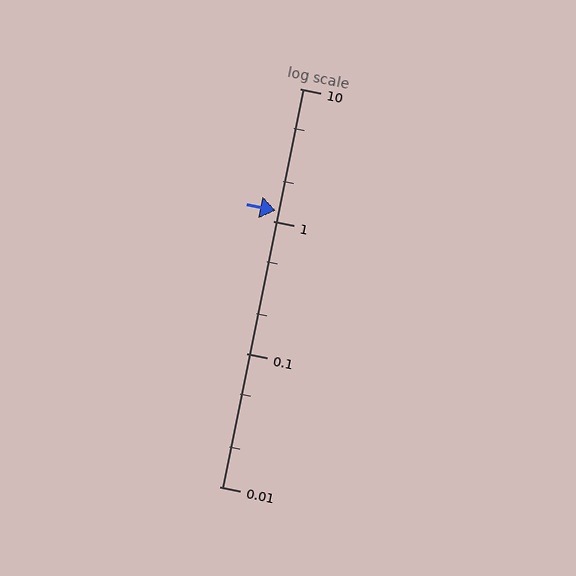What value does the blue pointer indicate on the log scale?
The pointer indicates approximately 1.2.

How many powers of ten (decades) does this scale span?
The scale spans 3 decades, from 0.01 to 10.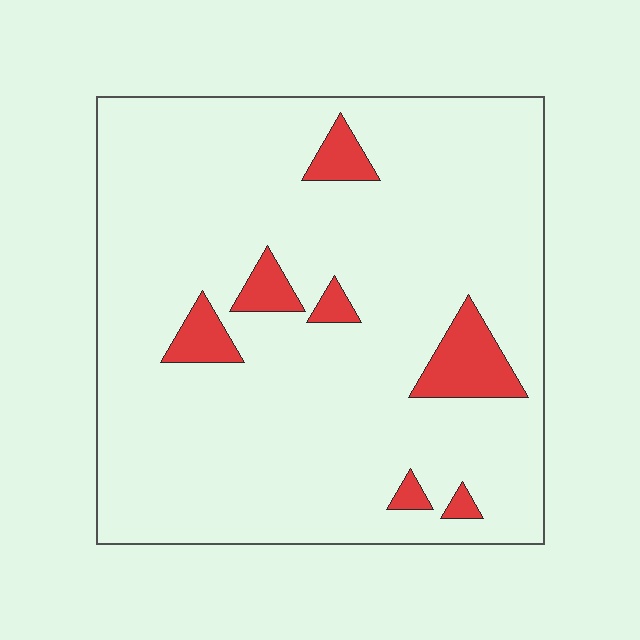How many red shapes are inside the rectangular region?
7.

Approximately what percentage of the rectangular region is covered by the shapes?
Approximately 10%.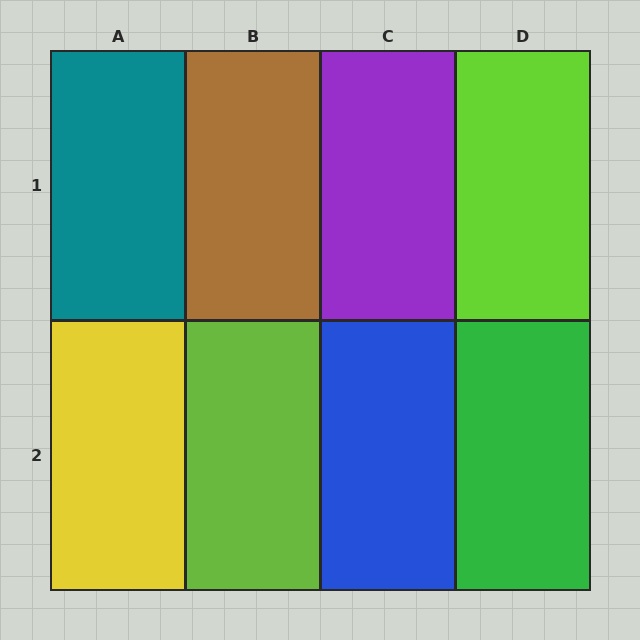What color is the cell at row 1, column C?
Purple.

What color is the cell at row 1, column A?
Teal.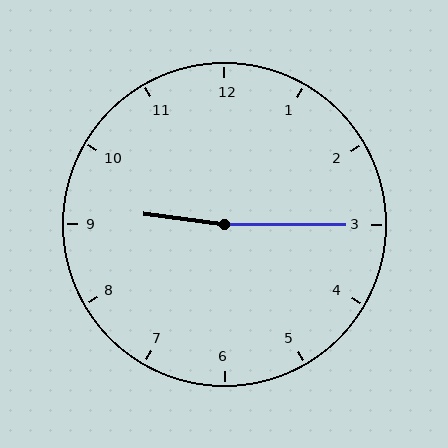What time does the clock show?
9:15.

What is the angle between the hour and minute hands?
Approximately 172 degrees.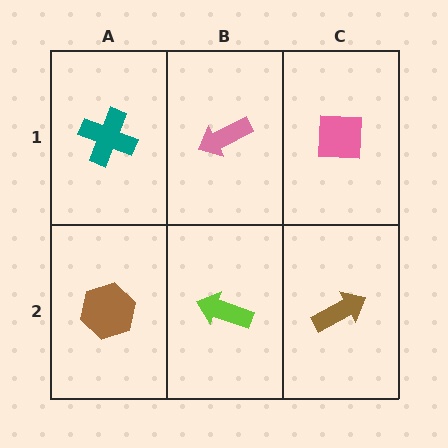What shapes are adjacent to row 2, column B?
A pink arrow (row 1, column B), a brown hexagon (row 2, column A), a brown arrow (row 2, column C).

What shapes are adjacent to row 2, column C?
A pink square (row 1, column C), a lime arrow (row 2, column B).